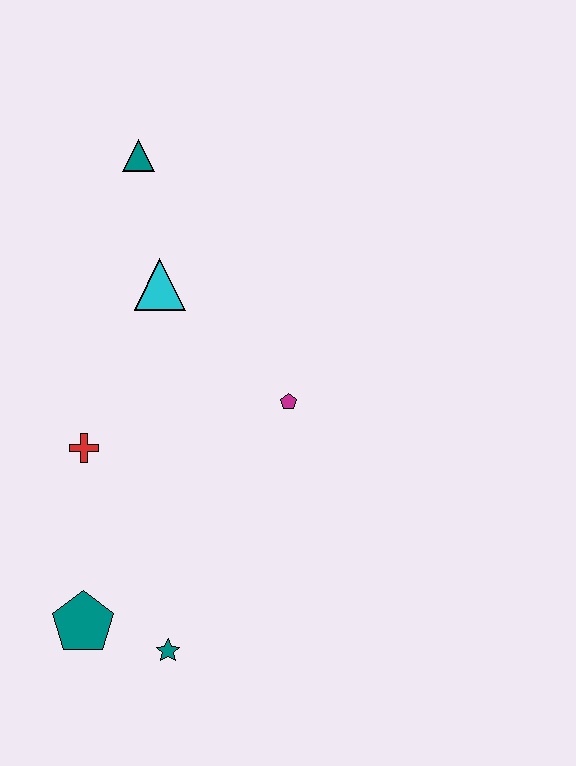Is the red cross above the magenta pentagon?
No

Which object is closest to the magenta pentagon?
The cyan triangle is closest to the magenta pentagon.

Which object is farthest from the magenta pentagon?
The teal pentagon is farthest from the magenta pentagon.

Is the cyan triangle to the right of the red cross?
Yes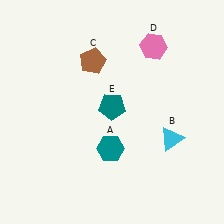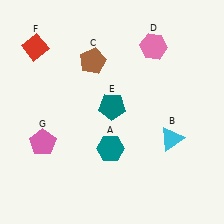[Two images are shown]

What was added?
A red diamond (F), a pink pentagon (G) were added in Image 2.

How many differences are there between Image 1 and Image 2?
There are 2 differences between the two images.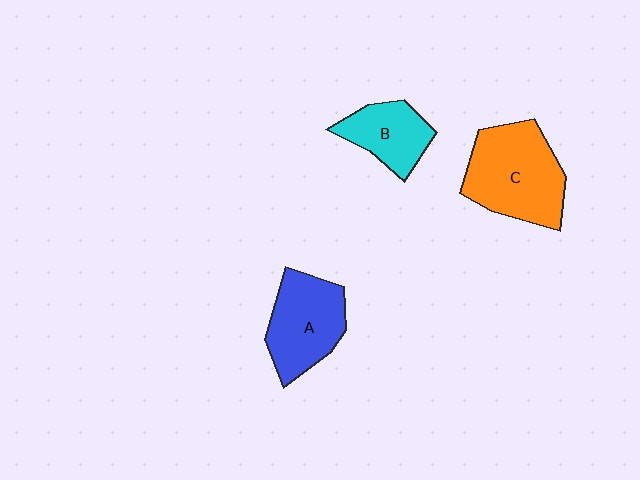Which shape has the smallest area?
Shape B (cyan).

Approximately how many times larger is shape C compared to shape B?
Approximately 1.7 times.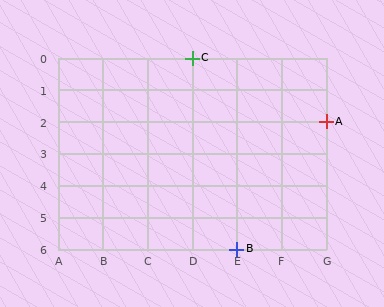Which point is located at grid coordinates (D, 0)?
Point C is at (D, 0).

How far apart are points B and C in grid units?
Points B and C are 1 column and 6 rows apart (about 6.1 grid units diagonally).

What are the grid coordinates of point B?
Point B is at grid coordinates (E, 6).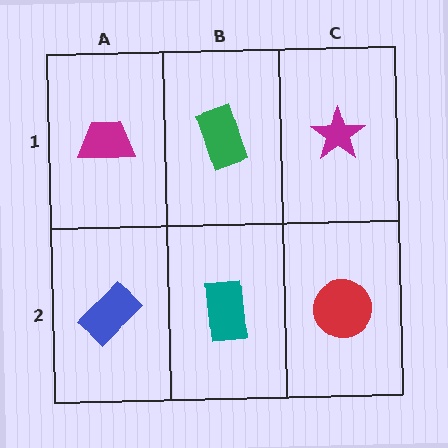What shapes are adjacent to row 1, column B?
A teal rectangle (row 2, column B), a magenta trapezoid (row 1, column A), a magenta star (row 1, column C).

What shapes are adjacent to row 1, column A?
A blue rectangle (row 2, column A), a green rectangle (row 1, column B).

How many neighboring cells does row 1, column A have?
2.